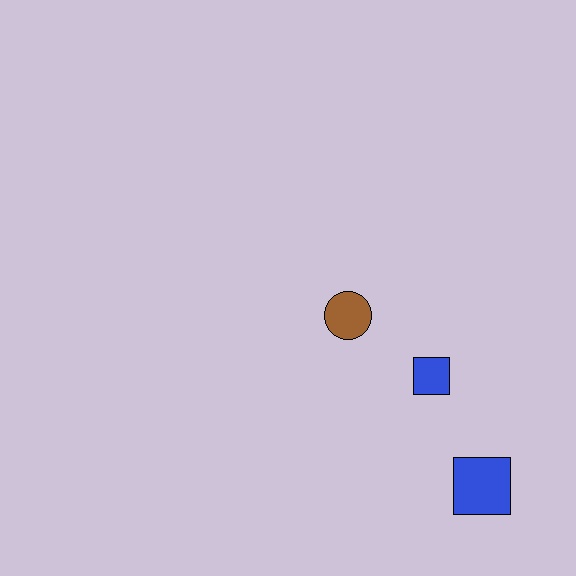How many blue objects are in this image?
There are 2 blue objects.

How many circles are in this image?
There is 1 circle.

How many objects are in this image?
There are 3 objects.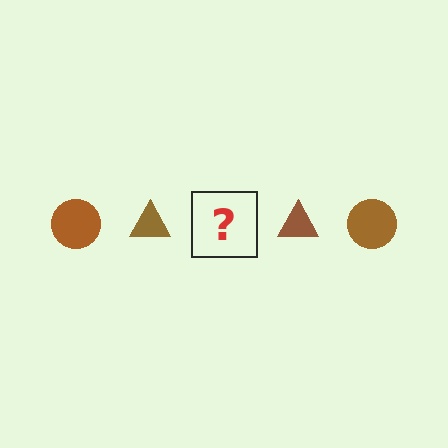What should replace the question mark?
The question mark should be replaced with a brown circle.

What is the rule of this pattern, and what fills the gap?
The rule is that the pattern cycles through circle, triangle shapes in brown. The gap should be filled with a brown circle.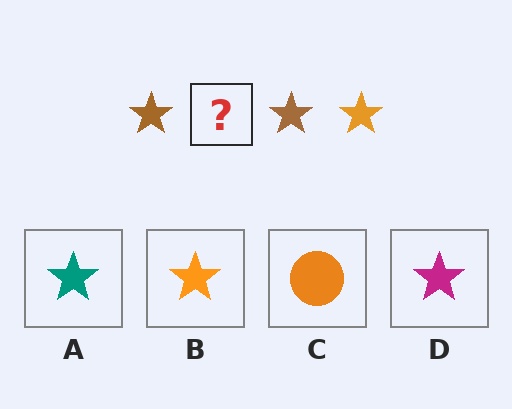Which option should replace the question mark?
Option B.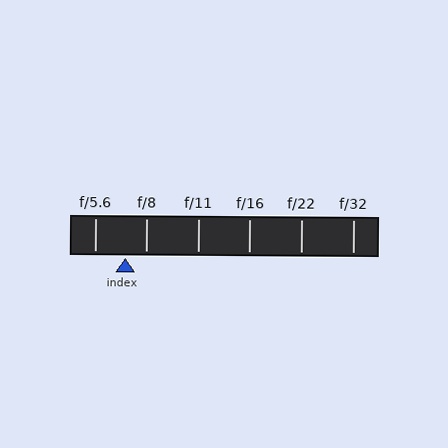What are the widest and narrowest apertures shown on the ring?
The widest aperture shown is f/5.6 and the narrowest is f/32.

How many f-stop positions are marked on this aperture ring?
There are 6 f-stop positions marked.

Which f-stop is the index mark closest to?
The index mark is closest to f/8.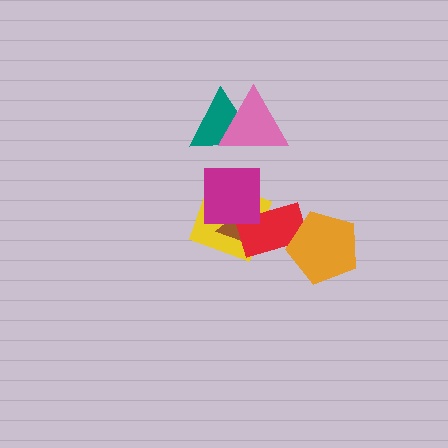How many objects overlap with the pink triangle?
1 object overlaps with the pink triangle.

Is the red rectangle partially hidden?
Yes, it is partially covered by another shape.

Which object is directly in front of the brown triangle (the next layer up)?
The red rectangle is directly in front of the brown triangle.